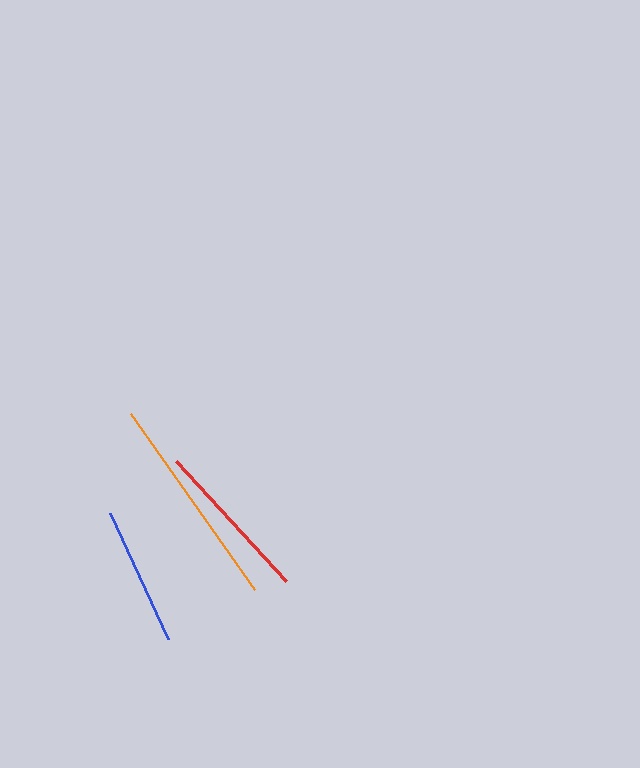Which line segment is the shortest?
The blue line is the shortest at approximately 139 pixels.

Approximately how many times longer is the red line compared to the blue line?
The red line is approximately 1.2 times the length of the blue line.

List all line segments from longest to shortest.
From longest to shortest: orange, red, blue.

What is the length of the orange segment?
The orange segment is approximately 216 pixels long.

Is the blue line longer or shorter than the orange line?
The orange line is longer than the blue line.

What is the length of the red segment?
The red segment is approximately 162 pixels long.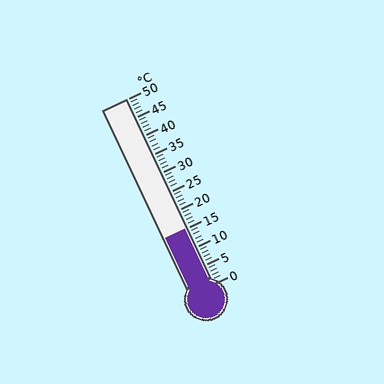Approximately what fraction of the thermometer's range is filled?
The thermometer is filled to approximately 30% of its range.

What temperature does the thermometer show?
The thermometer shows approximately 15°C.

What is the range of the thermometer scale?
The thermometer scale ranges from 0°C to 50°C.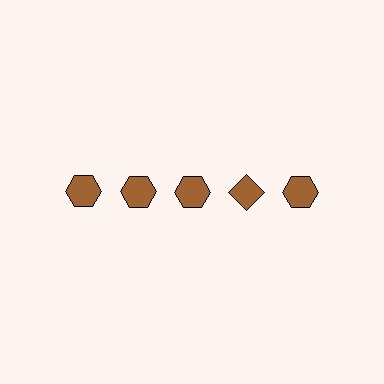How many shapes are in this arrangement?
There are 5 shapes arranged in a grid pattern.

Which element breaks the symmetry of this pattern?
The brown diamond in the top row, second from right column breaks the symmetry. All other shapes are brown hexagons.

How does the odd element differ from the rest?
It has a different shape: diamond instead of hexagon.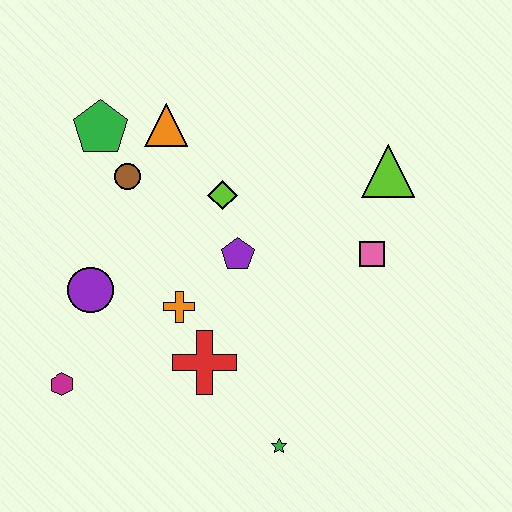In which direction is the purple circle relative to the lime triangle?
The purple circle is to the left of the lime triangle.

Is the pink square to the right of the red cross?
Yes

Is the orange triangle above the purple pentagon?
Yes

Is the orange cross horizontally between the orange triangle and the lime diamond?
Yes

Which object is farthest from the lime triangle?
The magenta hexagon is farthest from the lime triangle.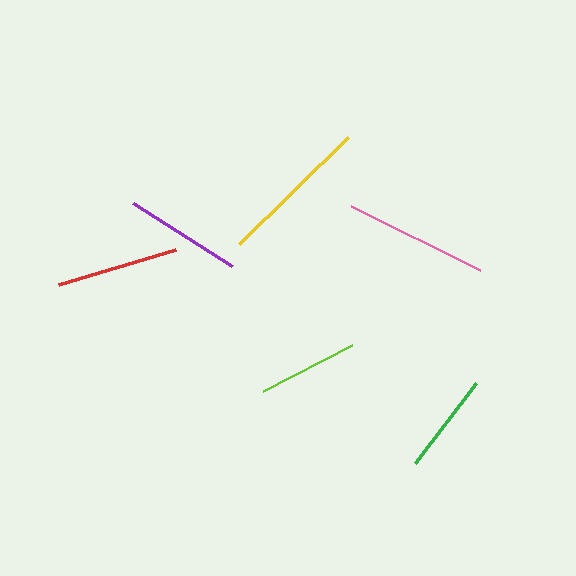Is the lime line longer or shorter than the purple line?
The purple line is longer than the lime line.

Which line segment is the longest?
The yellow line is the longest at approximately 153 pixels.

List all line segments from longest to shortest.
From longest to shortest: yellow, pink, red, purple, green, lime.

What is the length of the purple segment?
The purple segment is approximately 117 pixels long.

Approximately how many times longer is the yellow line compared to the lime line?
The yellow line is approximately 1.5 times the length of the lime line.